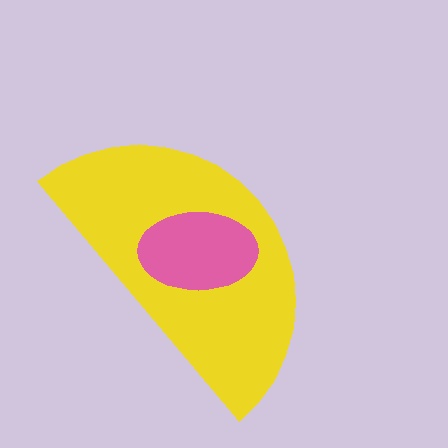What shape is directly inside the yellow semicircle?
The pink ellipse.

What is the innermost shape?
The pink ellipse.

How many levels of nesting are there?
2.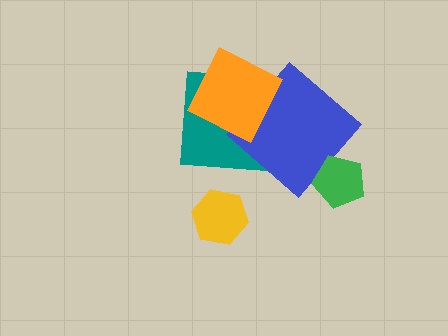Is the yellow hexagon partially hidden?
No, no other shape covers it.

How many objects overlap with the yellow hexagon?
0 objects overlap with the yellow hexagon.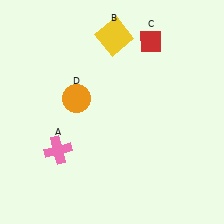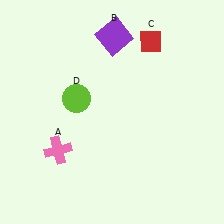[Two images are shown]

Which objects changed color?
B changed from yellow to purple. D changed from orange to lime.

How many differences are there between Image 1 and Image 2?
There are 2 differences between the two images.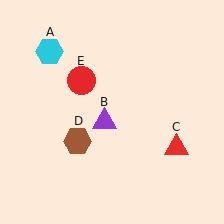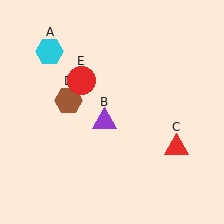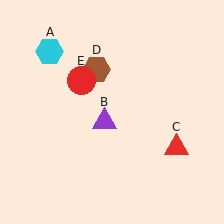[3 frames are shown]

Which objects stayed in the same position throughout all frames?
Cyan hexagon (object A) and purple triangle (object B) and red triangle (object C) and red circle (object E) remained stationary.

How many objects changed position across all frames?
1 object changed position: brown hexagon (object D).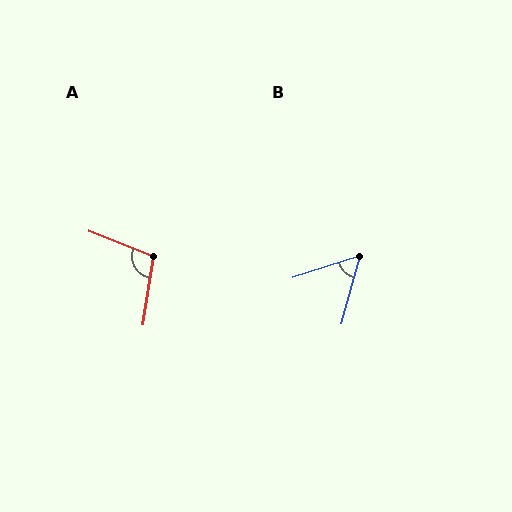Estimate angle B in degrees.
Approximately 56 degrees.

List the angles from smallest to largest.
B (56°), A (103°).